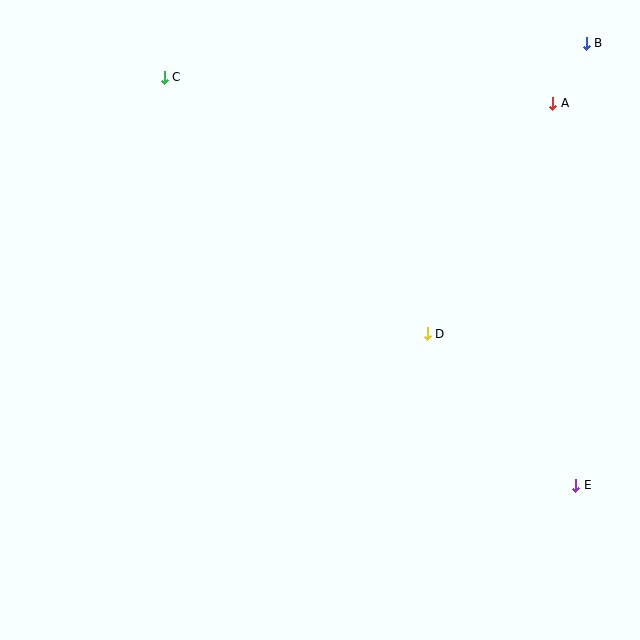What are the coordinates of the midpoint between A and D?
The midpoint between A and D is at (490, 219).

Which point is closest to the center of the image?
Point D at (427, 334) is closest to the center.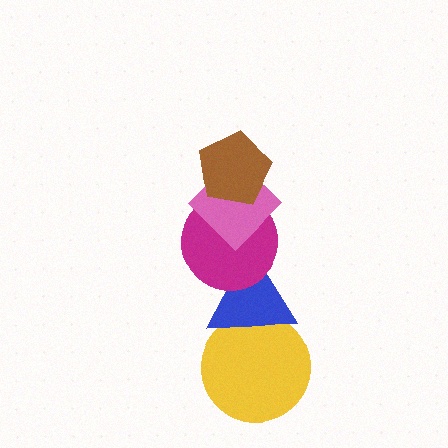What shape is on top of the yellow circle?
The blue triangle is on top of the yellow circle.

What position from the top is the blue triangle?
The blue triangle is 4th from the top.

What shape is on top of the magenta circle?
The pink diamond is on top of the magenta circle.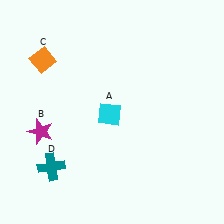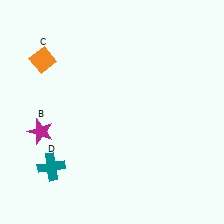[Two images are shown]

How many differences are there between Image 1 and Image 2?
There is 1 difference between the two images.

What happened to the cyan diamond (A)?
The cyan diamond (A) was removed in Image 2. It was in the bottom-left area of Image 1.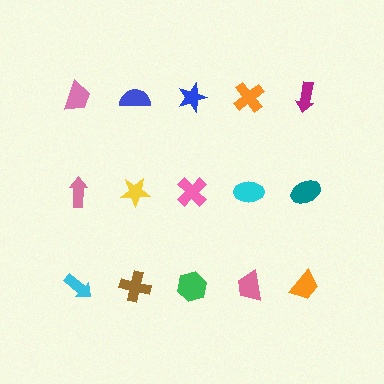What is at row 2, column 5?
A teal ellipse.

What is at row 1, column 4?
An orange cross.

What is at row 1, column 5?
A magenta arrow.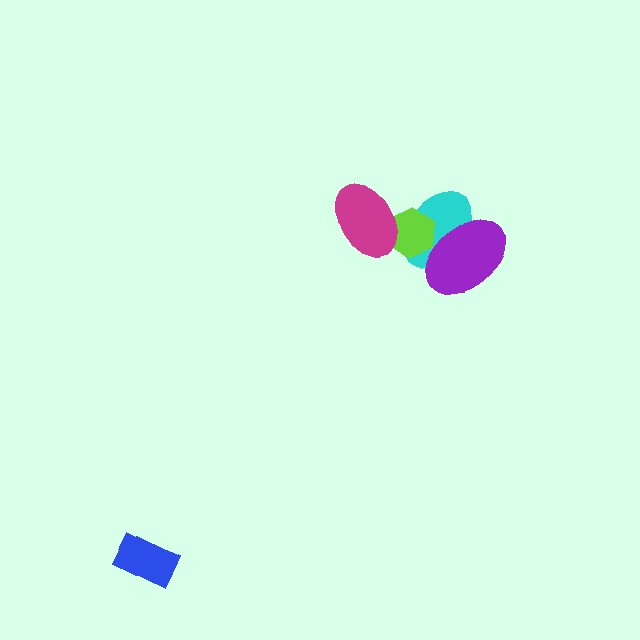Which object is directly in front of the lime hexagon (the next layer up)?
The purple ellipse is directly in front of the lime hexagon.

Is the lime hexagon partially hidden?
Yes, it is partially covered by another shape.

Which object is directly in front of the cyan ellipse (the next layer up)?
The lime hexagon is directly in front of the cyan ellipse.